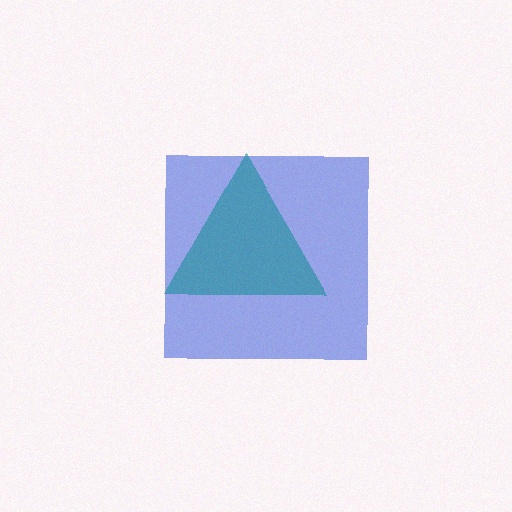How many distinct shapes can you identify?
There are 2 distinct shapes: a blue square, a teal triangle.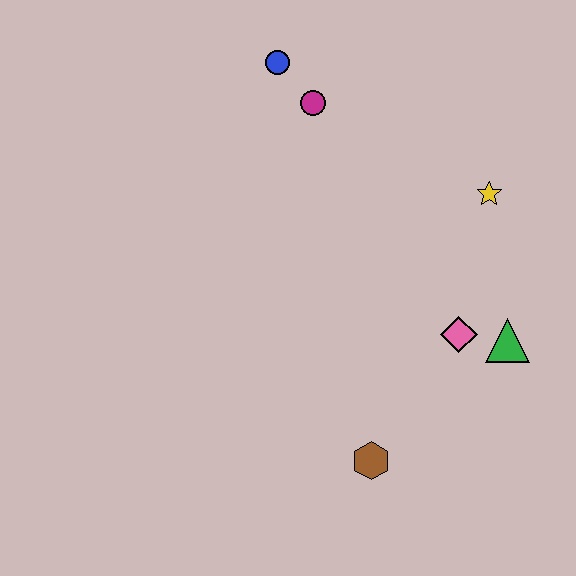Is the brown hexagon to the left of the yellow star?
Yes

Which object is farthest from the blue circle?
The brown hexagon is farthest from the blue circle.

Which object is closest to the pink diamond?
The green triangle is closest to the pink diamond.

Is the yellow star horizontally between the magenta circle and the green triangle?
Yes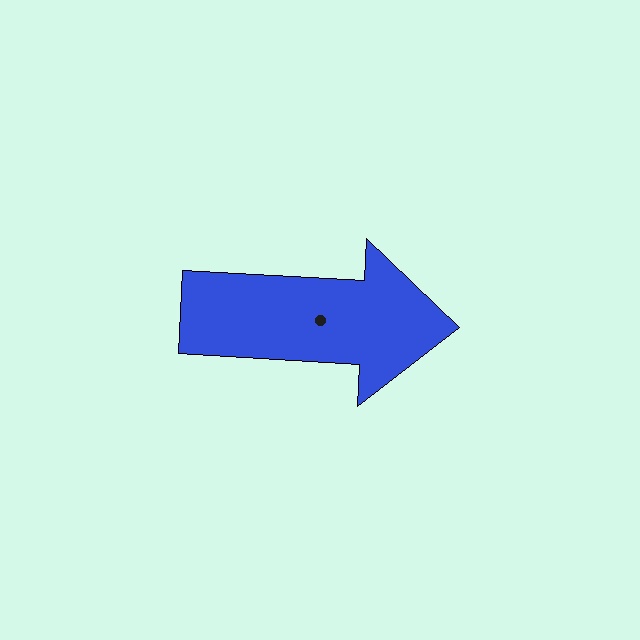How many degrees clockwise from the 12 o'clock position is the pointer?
Approximately 93 degrees.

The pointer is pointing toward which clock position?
Roughly 3 o'clock.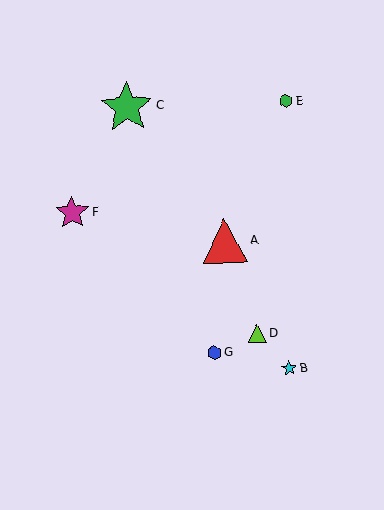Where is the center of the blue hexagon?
The center of the blue hexagon is at (214, 353).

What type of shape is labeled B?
Shape B is a cyan star.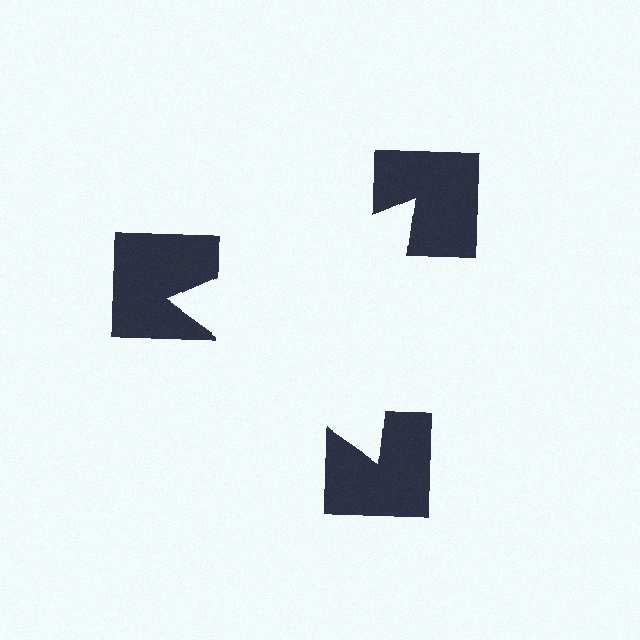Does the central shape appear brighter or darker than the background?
It typically appears slightly brighter than the background, even though no actual brightness change is drawn.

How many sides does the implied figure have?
3 sides.